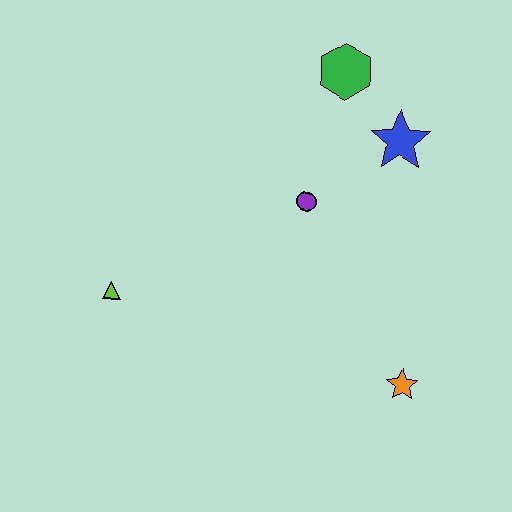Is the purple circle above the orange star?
Yes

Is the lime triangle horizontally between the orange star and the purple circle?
No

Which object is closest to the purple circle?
The blue star is closest to the purple circle.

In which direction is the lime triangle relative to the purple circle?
The lime triangle is to the left of the purple circle.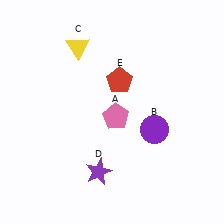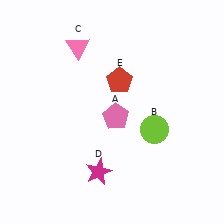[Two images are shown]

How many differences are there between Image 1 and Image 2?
There are 3 differences between the two images.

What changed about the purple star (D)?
In Image 1, D is purple. In Image 2, it changed to magenta.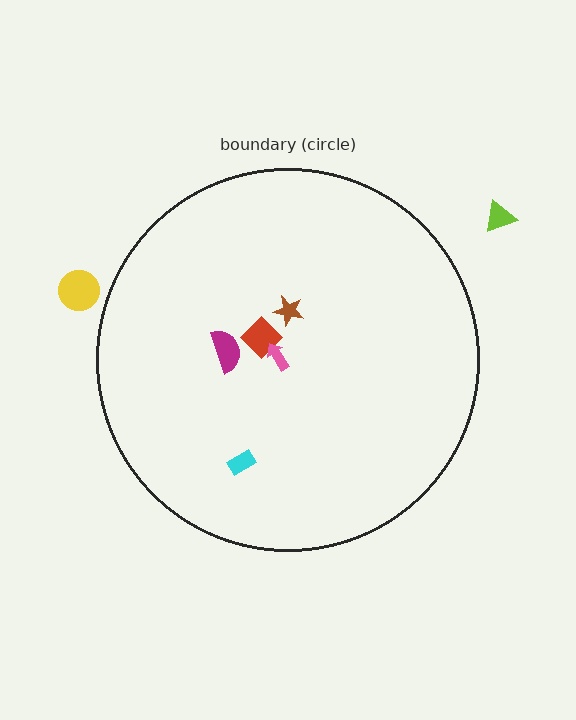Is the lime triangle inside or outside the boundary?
Outside.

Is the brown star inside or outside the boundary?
Inside.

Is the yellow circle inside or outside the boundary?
Outside.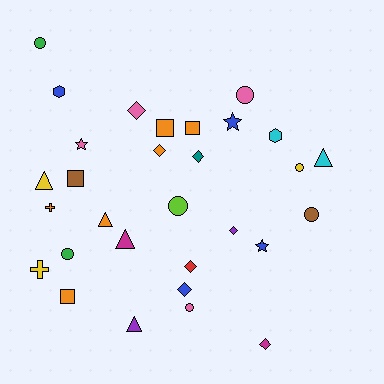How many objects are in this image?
There are 30 objects.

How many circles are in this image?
There are 7 circles.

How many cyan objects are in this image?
There are 2 cyan objects.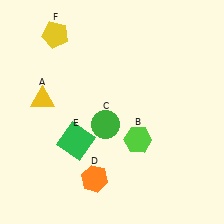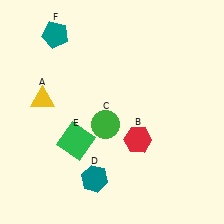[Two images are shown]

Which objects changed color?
B changed from lime to red. D changed from orange to teal. F changed from yellow to teal.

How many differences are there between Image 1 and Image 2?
There are 3 differences between the two images.